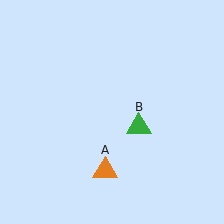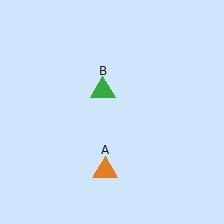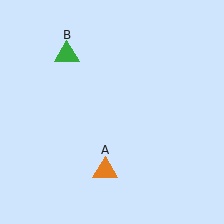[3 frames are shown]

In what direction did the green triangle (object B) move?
The green triangle (object B) moved up and to the left.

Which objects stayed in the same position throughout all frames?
Orange triangle (object A) remained stationary.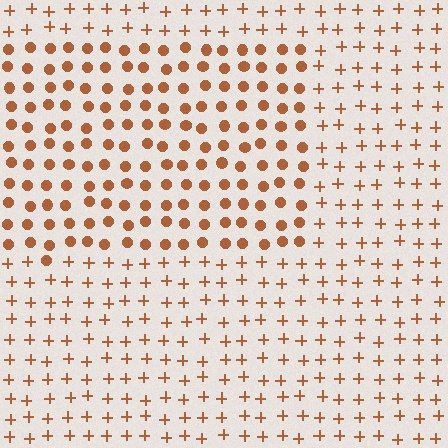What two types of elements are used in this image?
The image uses circles inside the rectangle region and plus signs outside it.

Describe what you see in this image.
The image is filled with small brown elements arranged in a uniform grid. A rectangle-shaped region contains circles, while the surrounding area contains plus signs. The boundary is defined purely by the change in element shape.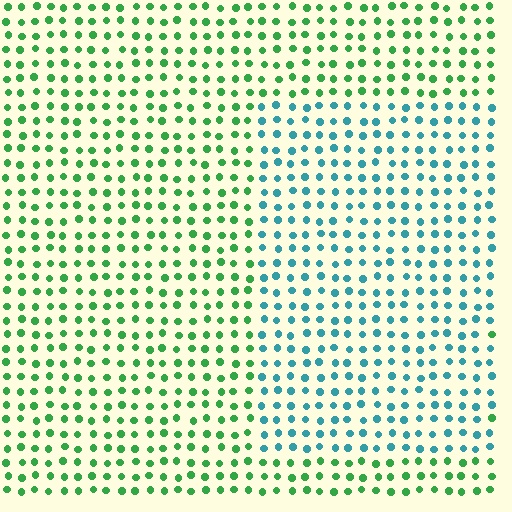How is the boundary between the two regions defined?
The boundary is defined purely by a slight shift in hue (about 54 degrees). Spacing, size, and orientation are identical on both sides.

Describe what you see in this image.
The image is filled with small green elements in a uniform arrangement. A rectangle-shaped region is visible where the elements are tinted to a slightly different hue, forming a subtle color boundary.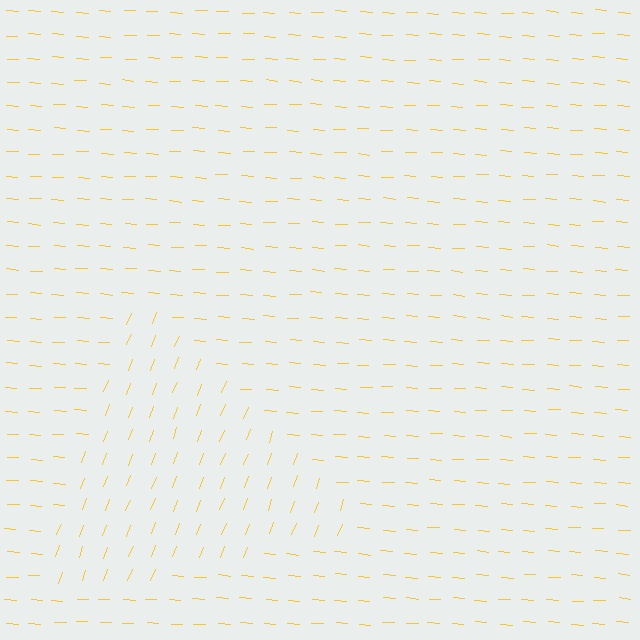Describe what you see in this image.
The image is filled with small yellow line segments. A triangle region in the image has lines oriented differently from the surrounding lines, creating a visible texture boundary.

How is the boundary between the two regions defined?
The boundary is defined purely by a change in line orientation (approximately 72 degrees difference). All lines are the same color and thickness.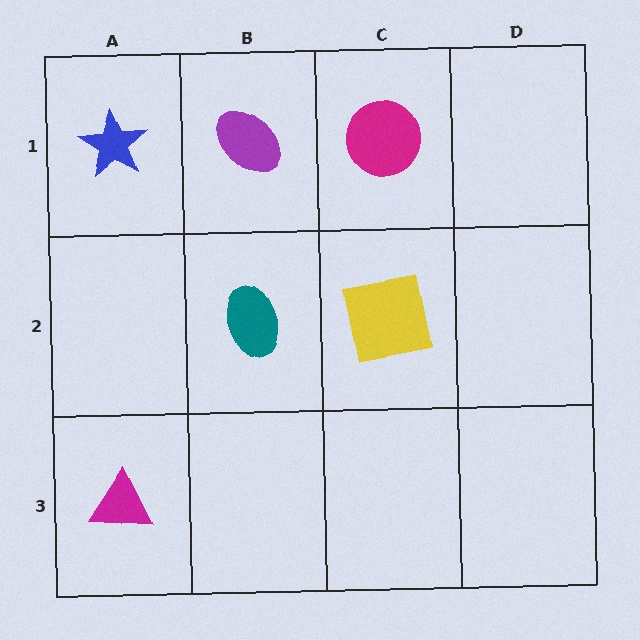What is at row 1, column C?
A magenta circle.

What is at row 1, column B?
A purple ellipse.